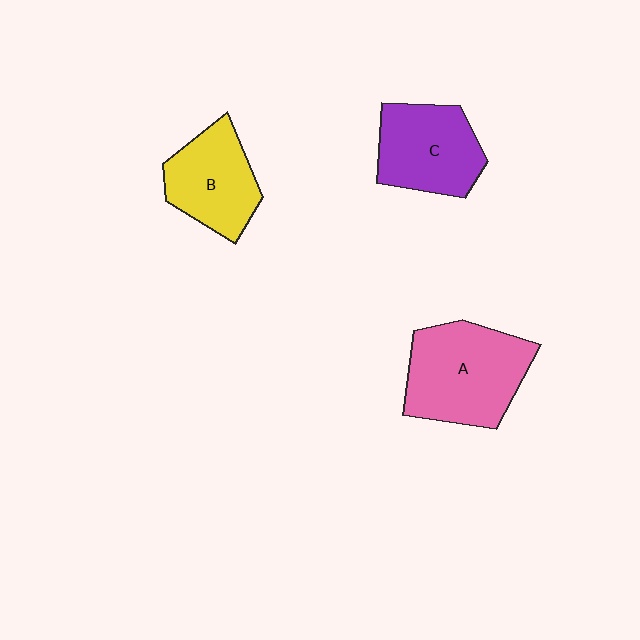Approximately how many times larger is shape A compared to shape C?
Approximately 1.3 times.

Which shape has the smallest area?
Shape B (yellow).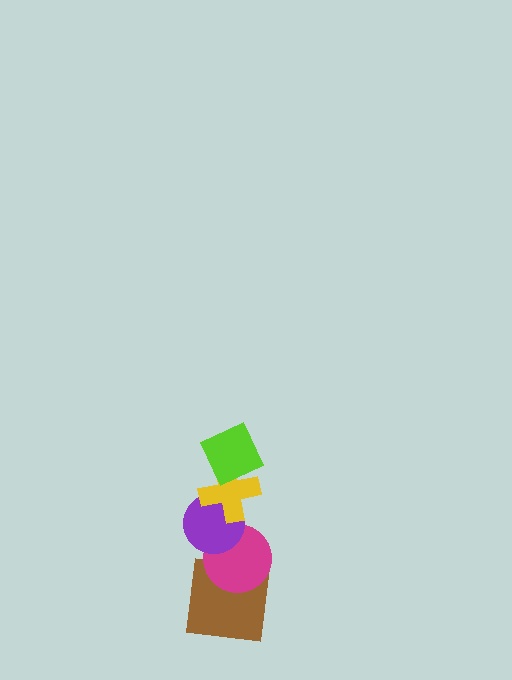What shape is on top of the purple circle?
The yellow cross is on top of the purple circle.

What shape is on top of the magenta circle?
The purple circle is on top of the magenta circle.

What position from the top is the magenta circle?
The magenta circle is 4th from the top.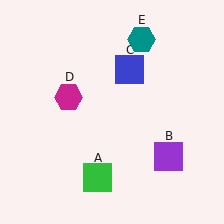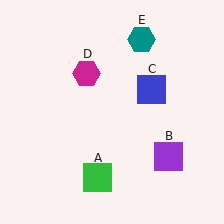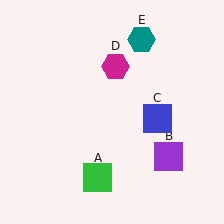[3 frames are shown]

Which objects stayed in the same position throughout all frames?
Green square (object A) and purple square (object B) and teal hexagon (object E) remained stationary.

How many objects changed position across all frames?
2 objects changed position: blue square (object C), magenta hexagon (object D).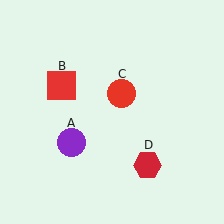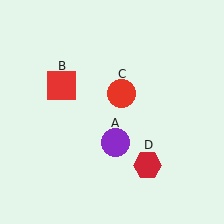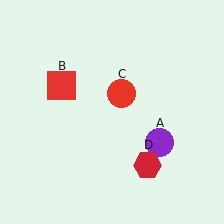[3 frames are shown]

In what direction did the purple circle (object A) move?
The purple circle (object A) moved right.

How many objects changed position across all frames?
1 object changed position: purple circle (object A).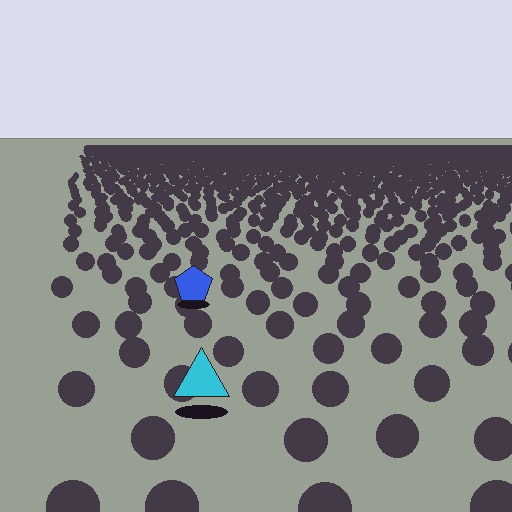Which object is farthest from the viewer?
The blue pentagon is farthest from the viewer. It appears smaller and the ground texture around it is denser.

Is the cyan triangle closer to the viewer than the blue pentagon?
Yes. The cyan triangle is closer — you can tell from the texture gradient: the ground texture is coarser near it.